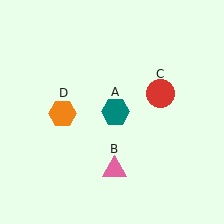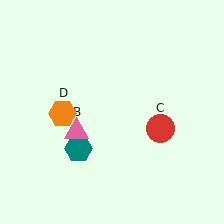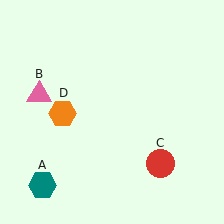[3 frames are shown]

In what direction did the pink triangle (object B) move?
The pink triangle (object B) moved up and to the left.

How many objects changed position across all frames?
3 objects changed position: teal hexagon (object A), pink triangle (object B), red circle (object C).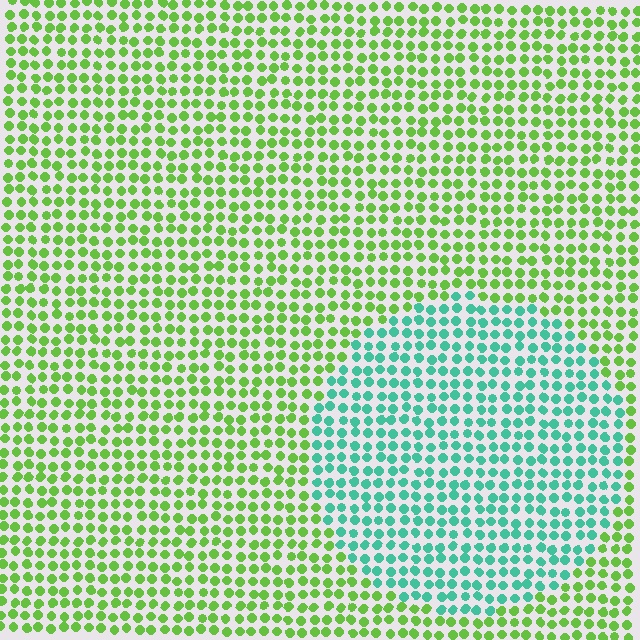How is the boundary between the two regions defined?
The boundary is defined purely by a slight shift in hue (about 60 degrees). Spacing, size, and orientation are identical on both sides.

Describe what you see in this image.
The image is filled with small lime elements in a uniform arrangement. A circle-shaped region is visible where the elements are tinted to a slightly different hue, forming a subtle color boundary.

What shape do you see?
I see a circle.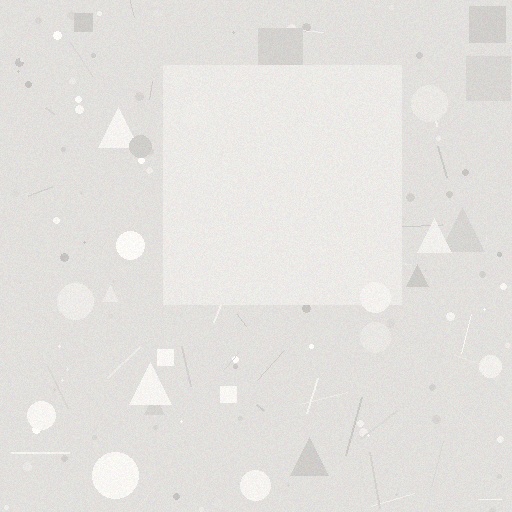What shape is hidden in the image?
A square is hidden in the image.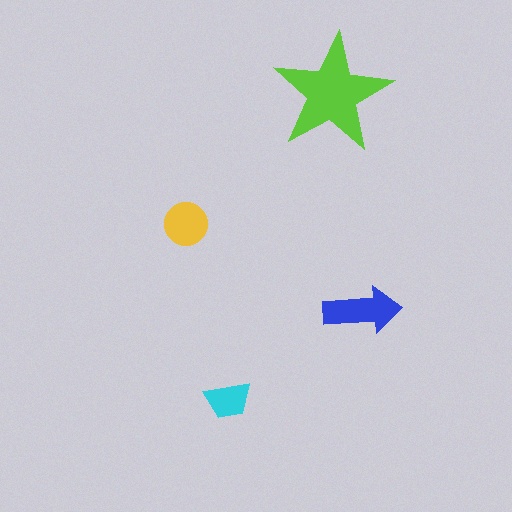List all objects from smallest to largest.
The cyan trapezoid, the yellow circle, the blue arrow, the lime star.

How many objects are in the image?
There are 4 objects in the image.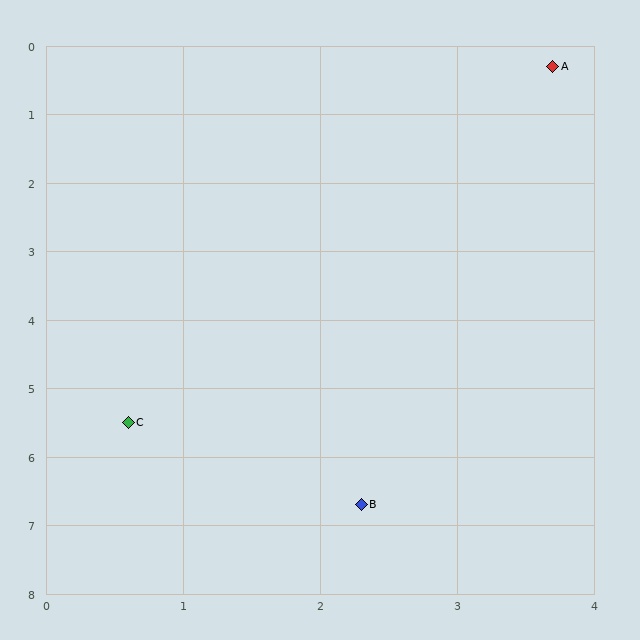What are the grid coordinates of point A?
Point A is at approximately (3.7, 0.3).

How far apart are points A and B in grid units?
Points A and B are about 6.6 grid units apart.